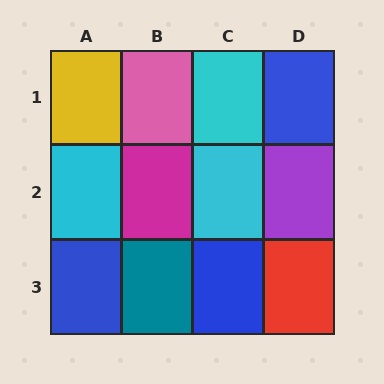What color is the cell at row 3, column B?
Teal.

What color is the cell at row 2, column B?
Magenta.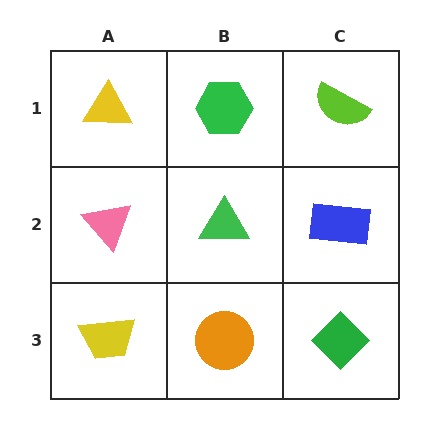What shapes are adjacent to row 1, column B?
A green triangle (row 2, column B), a yellow triangle (row 1, column A), a lime semicircle (row 1, column C).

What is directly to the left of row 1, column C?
A green hexagon.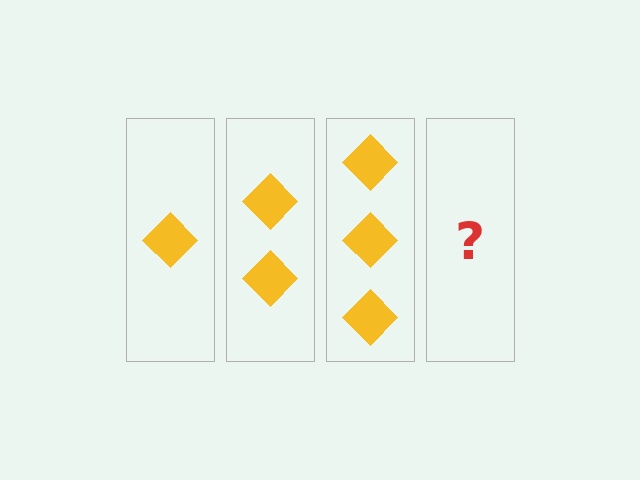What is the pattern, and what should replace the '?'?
The pattern is that each step adds one more diamond. The '?' should be 4 diamonds.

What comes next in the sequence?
The next element should be 4 diamonds.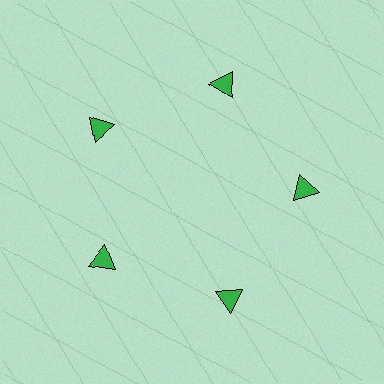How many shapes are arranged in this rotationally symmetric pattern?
There are 5 shapes, arranged in 5 groups of 1.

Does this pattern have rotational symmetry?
Yes, this pattern has 5-fold rotational symmetry. It looks the same after rotating 72 degrees around the center.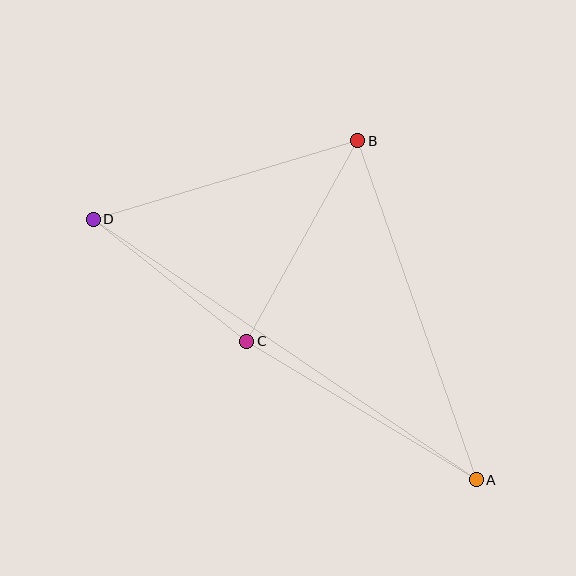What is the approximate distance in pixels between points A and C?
The distance between A and C is approximately 268 pixels.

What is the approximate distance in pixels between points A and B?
The distance between A and B is approximately 359 pixels.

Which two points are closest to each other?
Points C and D are closest to each other.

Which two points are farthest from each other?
Points A and D are farthest from each other.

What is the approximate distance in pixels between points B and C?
The distance between B and C is approximately 229 pixels.